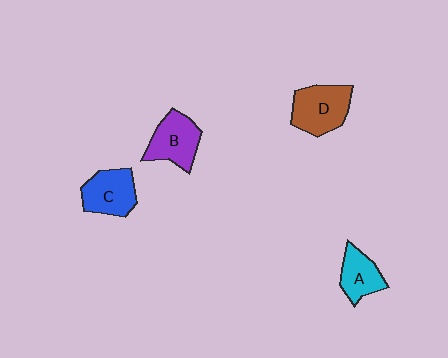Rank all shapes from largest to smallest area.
From largest to smallest: D (brown), B (purple), C (blue), A (cyan).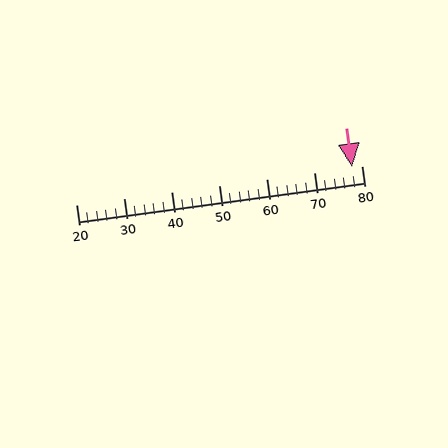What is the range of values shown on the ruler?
The ruler shows values from 20 to 80.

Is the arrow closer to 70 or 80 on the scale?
The arrow is closer to 80.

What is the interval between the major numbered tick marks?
The major tick marks are spaced 10 units apart.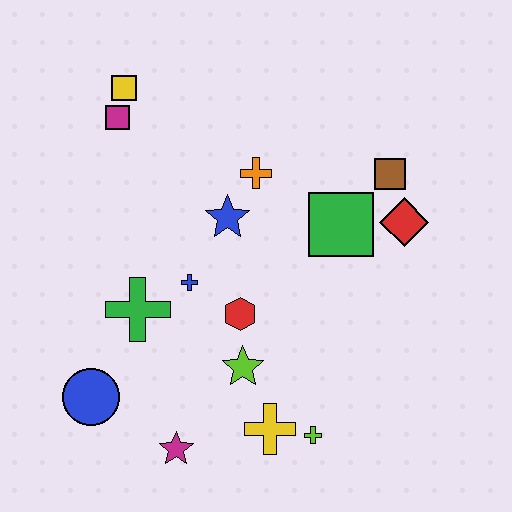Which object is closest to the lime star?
The red hexagon is closest to the lime star.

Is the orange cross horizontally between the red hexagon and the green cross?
No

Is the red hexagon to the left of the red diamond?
Yes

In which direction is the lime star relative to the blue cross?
The lime star is below the blue cross.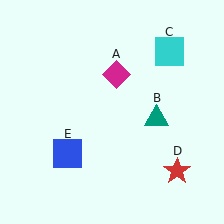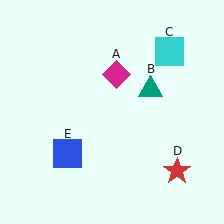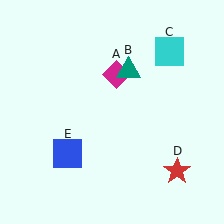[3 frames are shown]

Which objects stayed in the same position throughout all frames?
Magenta diamond (object A) and cyan square (object C) and red star (object D) and blue square (object E) remained stationary.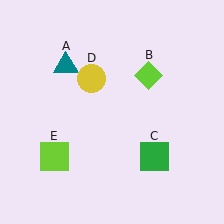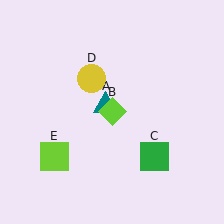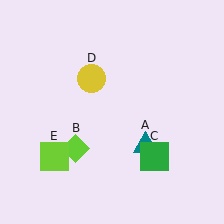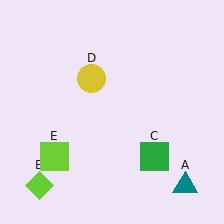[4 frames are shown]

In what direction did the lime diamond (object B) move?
The lime diamond (object B) moved down and to the left.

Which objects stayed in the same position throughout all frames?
Green square (object C) and yellow circle (object D) and lime square (object E) remained stationary.